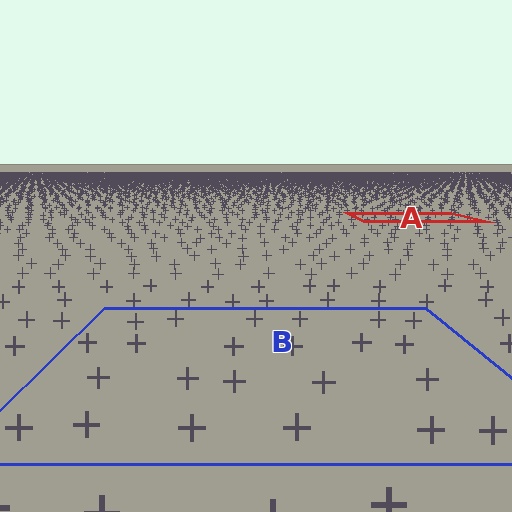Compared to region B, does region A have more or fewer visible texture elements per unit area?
Region A has more texture elements per unit area — they are packed more densely because it is farther away.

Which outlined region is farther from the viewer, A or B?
Region A is farther from the viewer — the texture elements inside it appear smaller and more densely packed.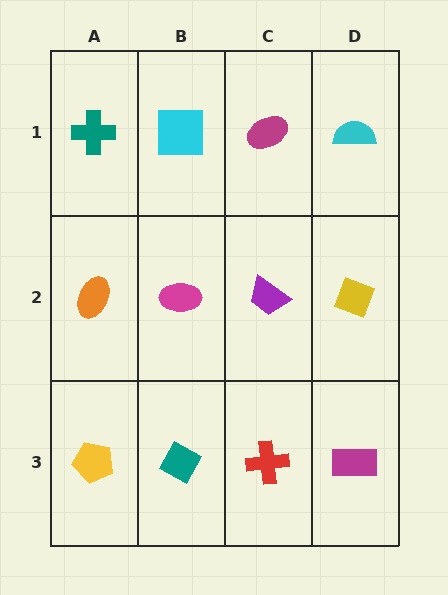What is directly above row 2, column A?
A teal cross.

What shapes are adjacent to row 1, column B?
A magenta ellipse (row 2, column B), a teal cross (row 1, column A), a magenta ellipse (row 1, column C).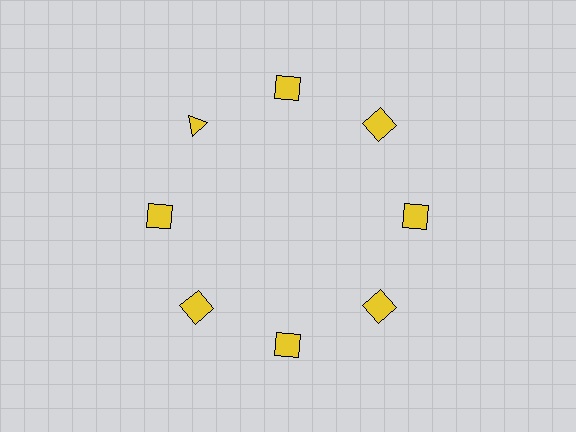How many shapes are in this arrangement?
There are 8 shapes arranged in a ring pattern.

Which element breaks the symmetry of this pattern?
The yellow triangle at roughly the 10 o'clock position breaks the symmetry. All other shapes are yellow squares.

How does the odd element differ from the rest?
It has a different shape: triangle instead of square.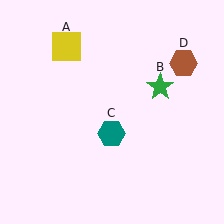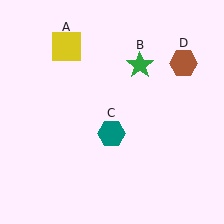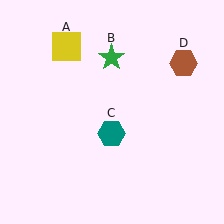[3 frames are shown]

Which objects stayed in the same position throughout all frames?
Yellow square (object A) and teal hexagon (object C) and brown hexagon (object D) remained stationary.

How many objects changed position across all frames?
1 object changed position: green star (object B).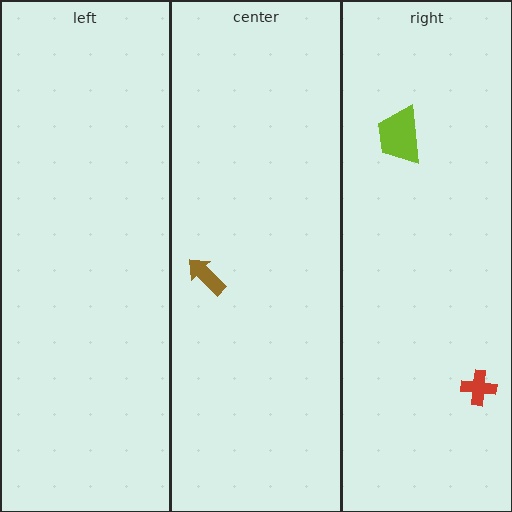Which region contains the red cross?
The right region.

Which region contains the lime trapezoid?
The right region.